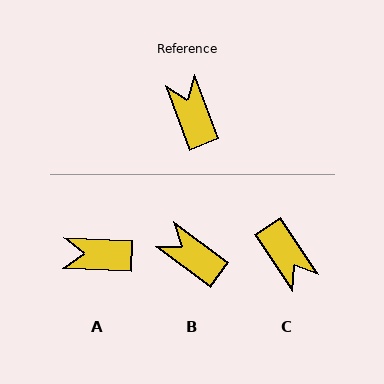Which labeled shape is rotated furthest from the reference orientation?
C, about 168 degrees away.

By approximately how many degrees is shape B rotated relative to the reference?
Approximately 32 degrees counter-clockwise.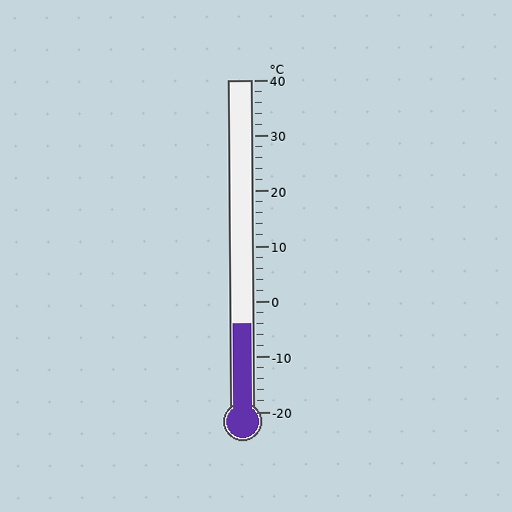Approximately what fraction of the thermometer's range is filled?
The thermometer is filled to approximately 25% of its range.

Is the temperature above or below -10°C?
The temperature is above -10°C.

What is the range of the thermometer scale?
The thermometer scale ranges from -20°C to 40°C.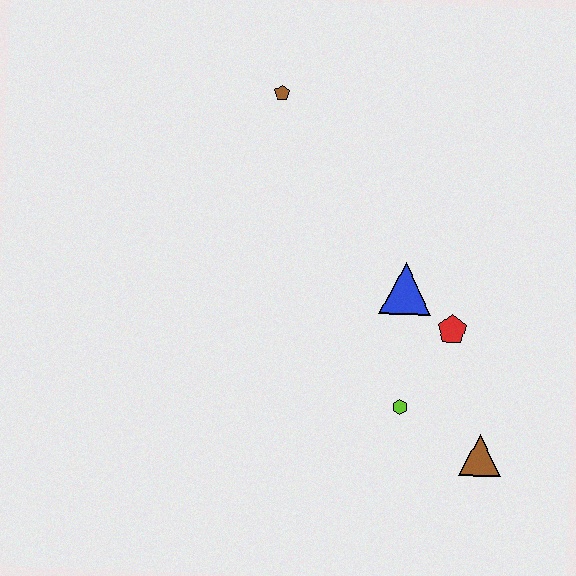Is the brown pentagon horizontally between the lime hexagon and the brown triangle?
No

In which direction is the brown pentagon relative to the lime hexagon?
The brown pentagon is above the lime hexagon.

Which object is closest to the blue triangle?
The red pentagon is closest to the blue triangle.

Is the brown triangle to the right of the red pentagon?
Yes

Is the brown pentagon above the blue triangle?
Yes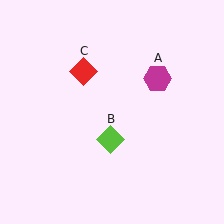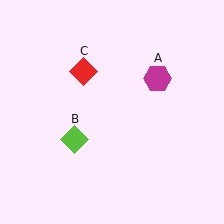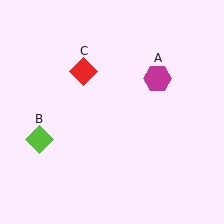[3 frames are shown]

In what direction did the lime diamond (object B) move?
The lime diamond (object B) moved left.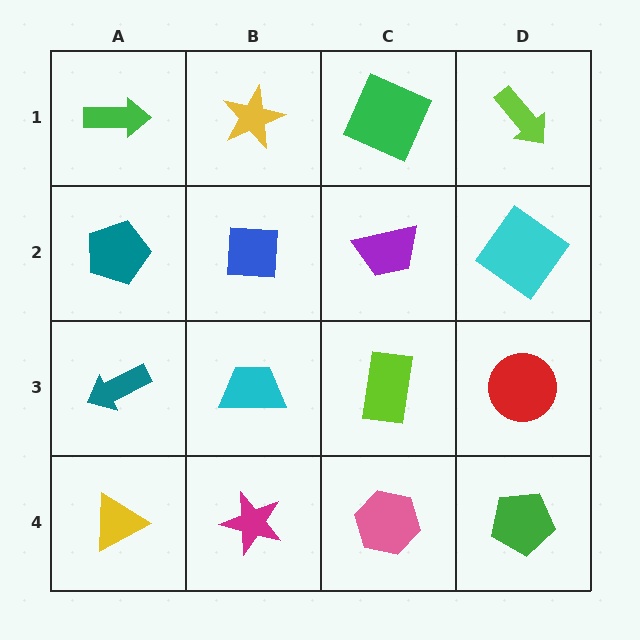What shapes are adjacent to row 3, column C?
A purple trapezoid (row 2, column C), a pink hexagon (row 4, column C), a cyan trapezoid (row 3, column B), a red circle (row 3, column D).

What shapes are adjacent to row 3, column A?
A teal pentagon (row 2, column A), a yellow triangle (row 4, column A), a cyan trapezoid (row 3, column B).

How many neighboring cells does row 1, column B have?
3.